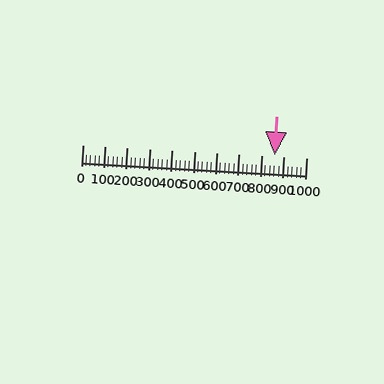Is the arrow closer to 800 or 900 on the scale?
The arrow is closer to 900.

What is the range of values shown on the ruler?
The ruler shows values from 0 to 1000.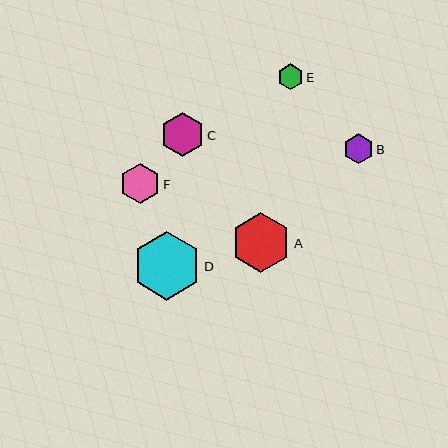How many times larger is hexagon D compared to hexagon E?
Hexagon D is approximately 2.6 times the size of hexagon E.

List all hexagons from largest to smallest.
From largest to smallest: D, A, C, F, B, E.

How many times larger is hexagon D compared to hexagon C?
Hexagon D is approximately 1.6 times the size of hexagon C.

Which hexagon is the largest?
Hexagon D is the largest with a size of approximately 68 pixels.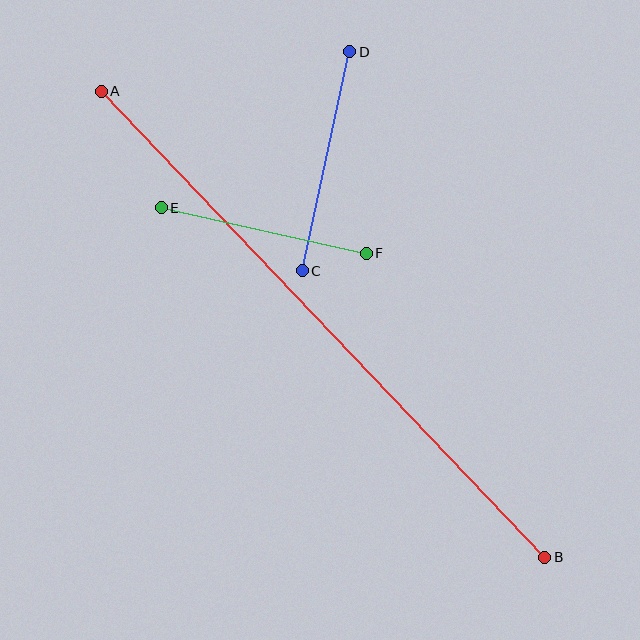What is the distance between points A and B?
The distance is approximately 643 pixels.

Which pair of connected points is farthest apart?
Points A and B are farthest apart.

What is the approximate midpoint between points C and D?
The midpoint is at approximately (326, 161) pixels.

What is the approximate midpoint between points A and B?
The midpoint is at approximately (323, 324) pixels.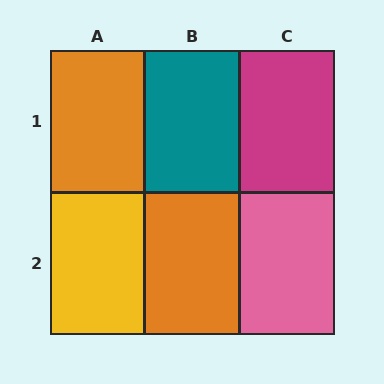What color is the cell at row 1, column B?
Teal.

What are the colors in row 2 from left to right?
Yellow, orange, pink.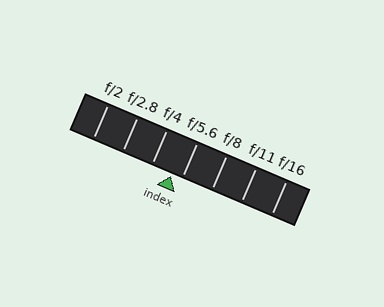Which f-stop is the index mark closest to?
The index mark is closest to f/5.6.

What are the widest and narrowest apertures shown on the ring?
The widest aperture shown is f/2 and the narrowest is f/16.